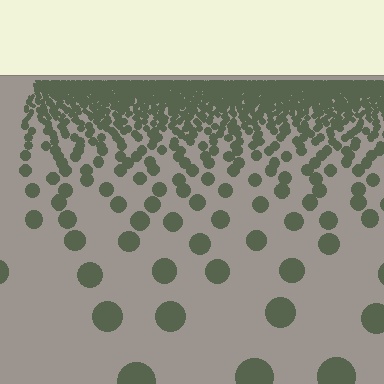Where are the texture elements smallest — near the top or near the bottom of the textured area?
Near the top.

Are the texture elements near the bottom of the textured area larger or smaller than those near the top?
Larger. Near the bottom, elements are closer to the viewer and appear at a bigger on-screen size.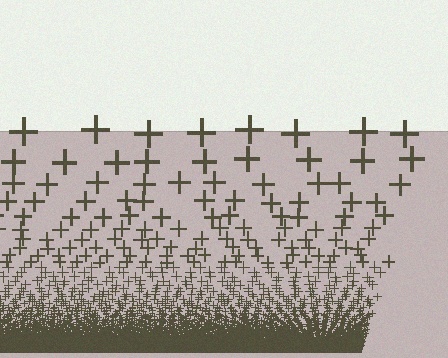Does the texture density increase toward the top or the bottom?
Density increases toward the bottom.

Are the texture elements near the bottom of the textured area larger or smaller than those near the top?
Smaller. The gradient is inverted — elements near the bottom are smaller and denser.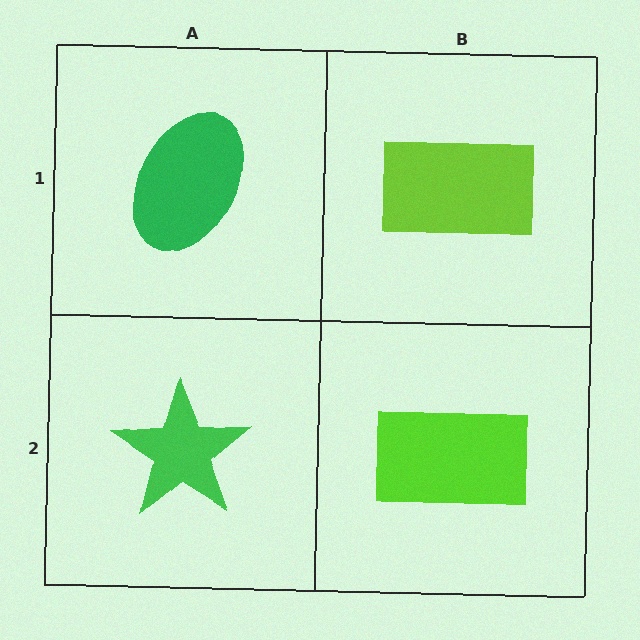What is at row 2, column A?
A green star.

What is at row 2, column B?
A lime rectangle.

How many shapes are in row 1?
2 shapes.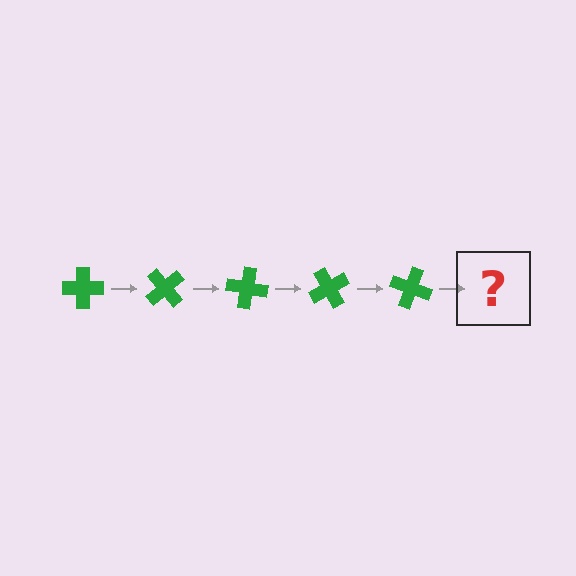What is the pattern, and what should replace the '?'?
The pattern is that the cross rotates 50 degrees each step. The '?' should be a green cross rotated 250 degrees.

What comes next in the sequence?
The next element should be a green cross rotated 250 degrees.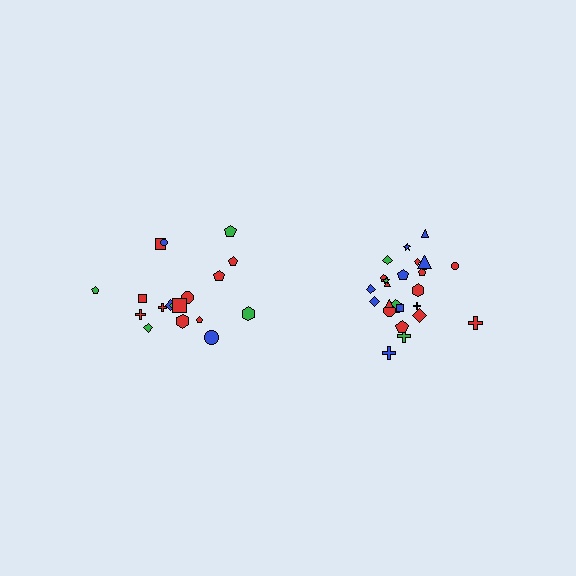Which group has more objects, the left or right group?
The right group.